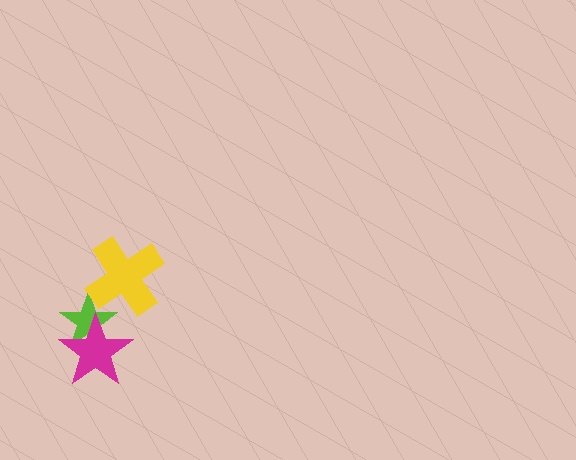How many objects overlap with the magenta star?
1 object overlaps with the magenta star.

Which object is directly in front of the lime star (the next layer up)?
The magenta star is directly in front of the lime star.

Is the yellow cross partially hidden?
No, no other shape covers it.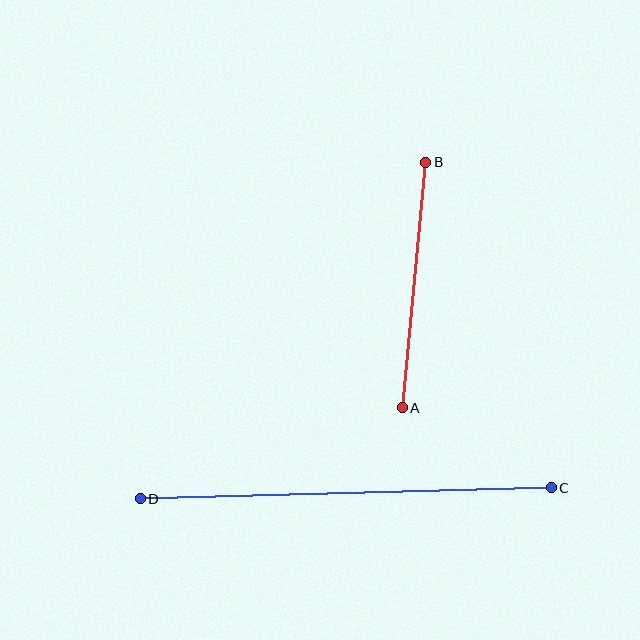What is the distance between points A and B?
The distance is approximately 247 pixels.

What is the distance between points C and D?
The distance is approximately 411 pixels.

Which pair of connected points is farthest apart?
Points C and D are farthest apart.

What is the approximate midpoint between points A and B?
The midpoint is at approximately (414, 285) pixels.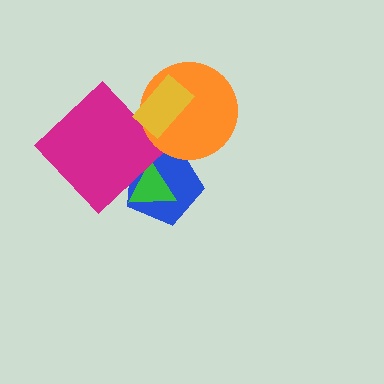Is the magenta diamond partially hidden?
No, no other shape covers it.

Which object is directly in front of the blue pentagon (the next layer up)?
The green triangle is directly in front of the blue pentagon.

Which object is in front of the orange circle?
The yellow rectangle is in front of the orange circle.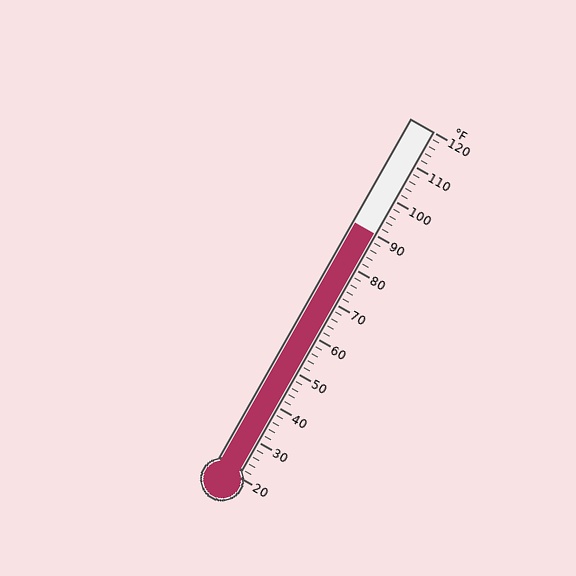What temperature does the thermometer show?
The thermometer shows approximately 90°F.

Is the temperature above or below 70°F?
The temperature is above 70°F.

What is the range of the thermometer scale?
The thermometer scale ranges from 20°F to 120°F.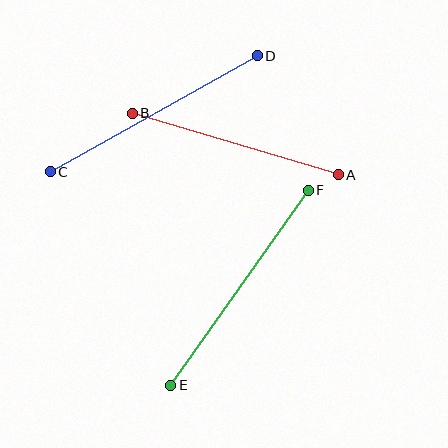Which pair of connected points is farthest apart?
Points E and F are farthest apart.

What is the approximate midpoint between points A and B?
The midpoint is at approximately (235, 144) pixels.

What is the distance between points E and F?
The distance is approximately 238 pixels.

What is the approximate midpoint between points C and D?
The midpoint is at approximately (154, 114) pixels.